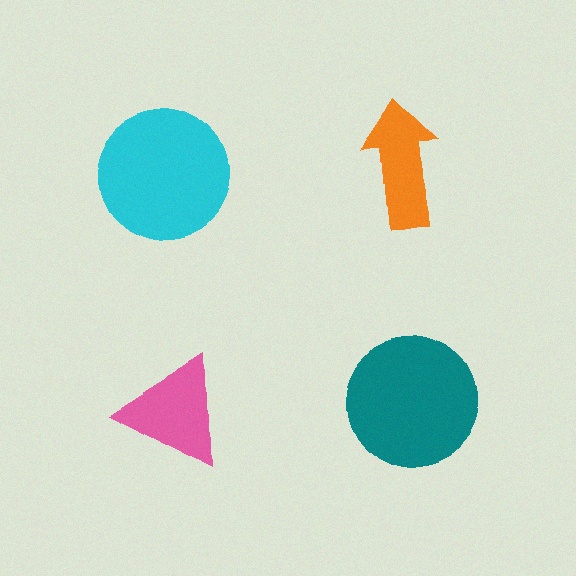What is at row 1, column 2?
An orange arrow.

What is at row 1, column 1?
A cyan circle.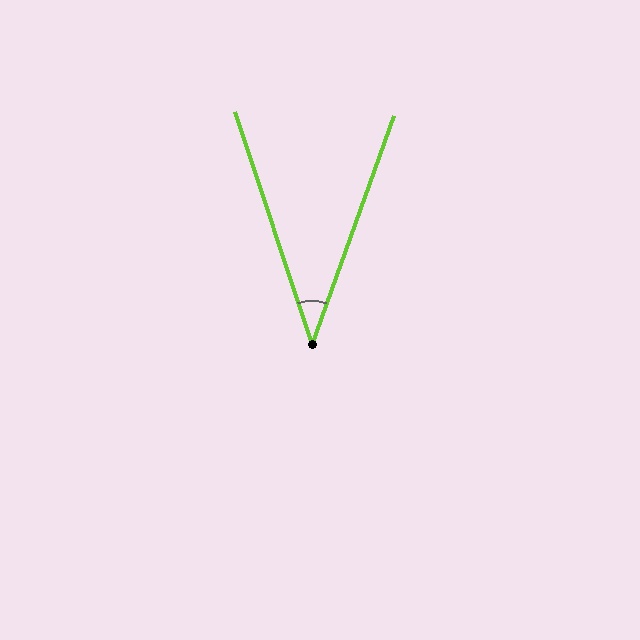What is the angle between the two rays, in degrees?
Approximately 38 degrees.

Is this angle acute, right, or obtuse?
It is acute.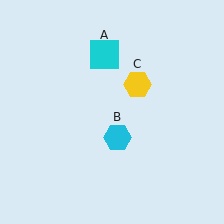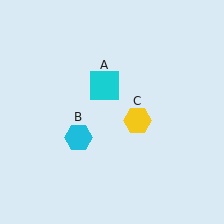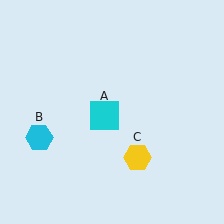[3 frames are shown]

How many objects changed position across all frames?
3 objects changed position: cyan square (object A), cyan hexagon (object B), yellow hexagon (object C).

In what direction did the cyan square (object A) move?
The cyan square (object A) moved down.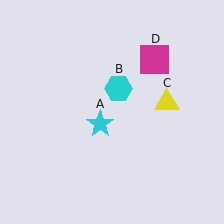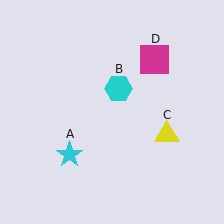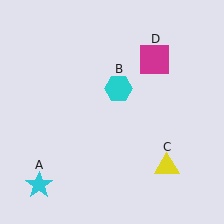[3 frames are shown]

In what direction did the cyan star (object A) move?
The cyan star (object A) moved down and to the left.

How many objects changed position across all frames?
2 objects changed position: cyan star (object A), yellow triangle (object C).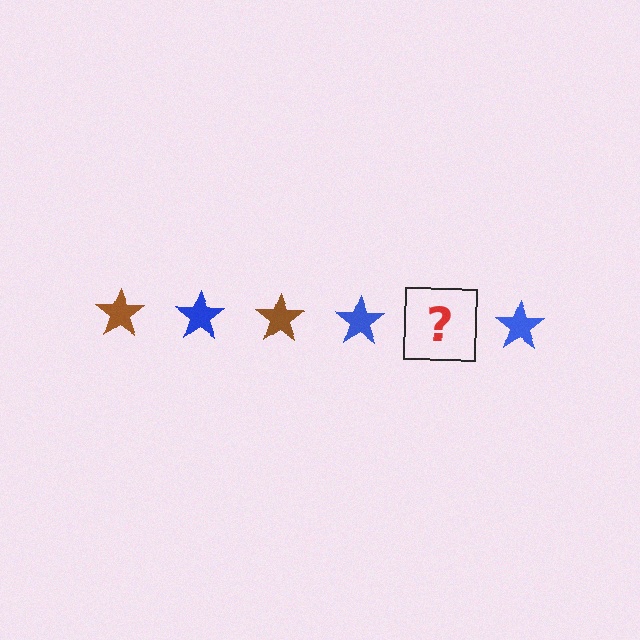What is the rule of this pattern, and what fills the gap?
The rule is that the pattern cycles through brown, blue stars. The gap should be filled with a brown star.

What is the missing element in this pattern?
The missing element is a brown star.